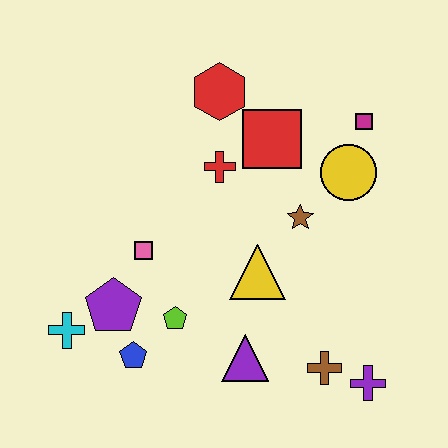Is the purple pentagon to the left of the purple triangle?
Yes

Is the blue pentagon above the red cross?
No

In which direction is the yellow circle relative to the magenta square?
The yellow circle is below the magenta square.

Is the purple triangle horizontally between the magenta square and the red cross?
Yes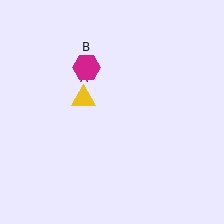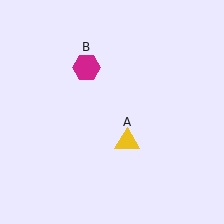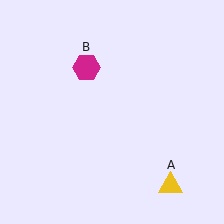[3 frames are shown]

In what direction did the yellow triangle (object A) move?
The yellow triangle (object A) moved down and to the right.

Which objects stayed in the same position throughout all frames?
Magenta hexagon (object B) remained stationary.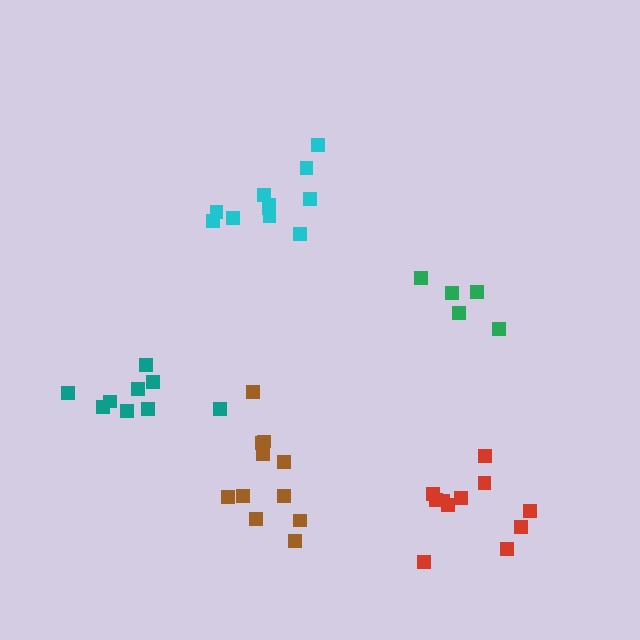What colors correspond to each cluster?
The clusters are colored: red, teal, brown, cyan, green.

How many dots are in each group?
Group 1: 11 dots, Group 2: 9 dots, Group 3: 11 dots, Group 4: 11 dots, Group 5: 5 dots (47 total).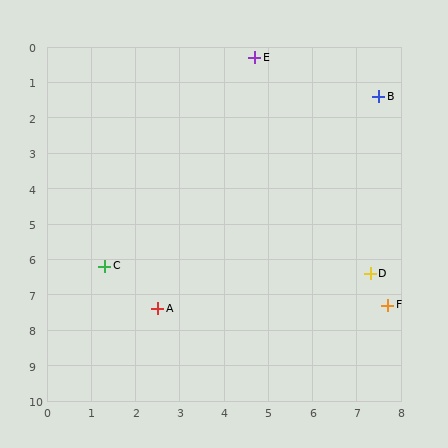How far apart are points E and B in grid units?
Points E and B are about 3.0 grid units apart.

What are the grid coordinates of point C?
Point C is at approximately (1.3, 6.2).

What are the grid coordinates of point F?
Point F is at approximately (7.7, 7.3).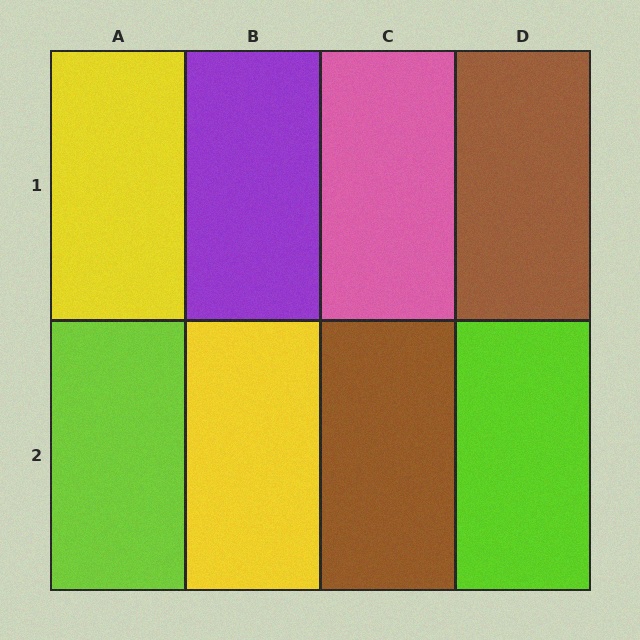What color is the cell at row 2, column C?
Brown.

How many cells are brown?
2 cells are brown.